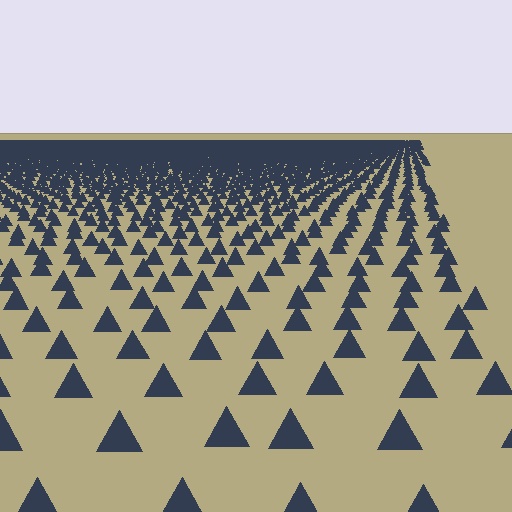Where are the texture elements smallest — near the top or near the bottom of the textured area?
Near the top.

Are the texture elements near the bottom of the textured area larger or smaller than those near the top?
Larger. Near the bottom, elements are closer to the viewer and appear at a bigger on-screen size.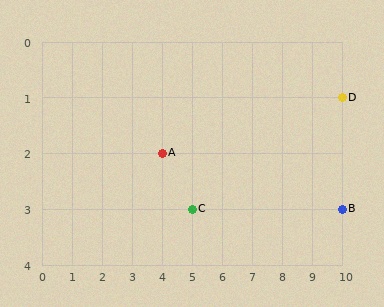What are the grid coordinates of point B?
Point B is at grid coordinates (10, 3).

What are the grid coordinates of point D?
Point D is at grid coordinates (10, 1).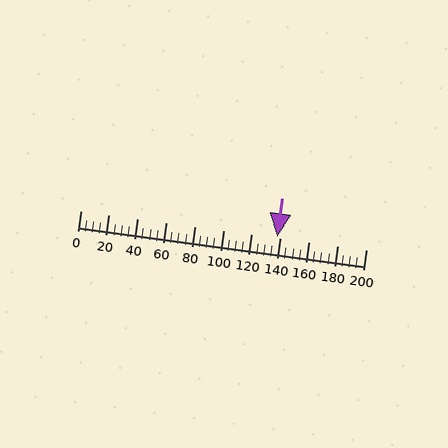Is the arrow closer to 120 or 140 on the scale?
The arrow is closer to 140.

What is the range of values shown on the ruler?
The ruler shows values from 0 to 200.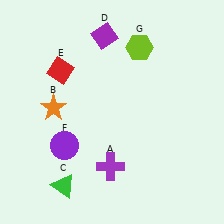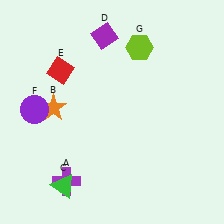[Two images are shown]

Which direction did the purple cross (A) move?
The purple cross (A) moved left.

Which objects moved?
The objects that moved are: the purple cross (A), the purple circle (F).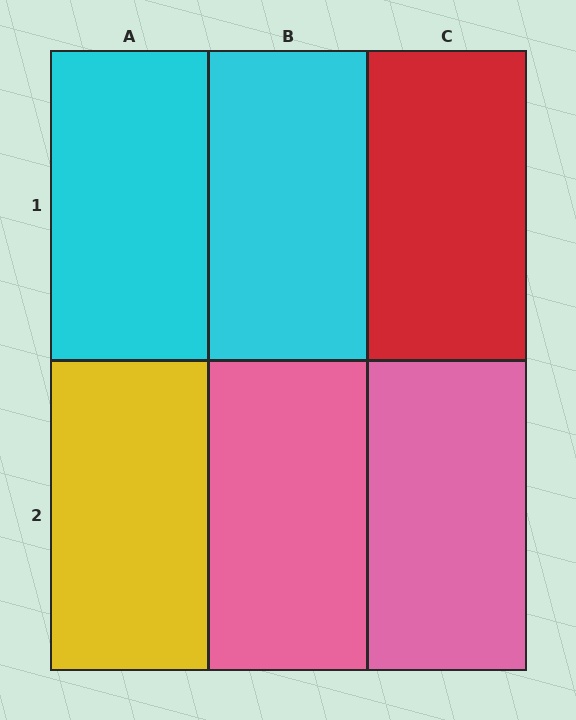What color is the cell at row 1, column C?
Red.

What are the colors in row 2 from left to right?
Yellow, pink, pink.